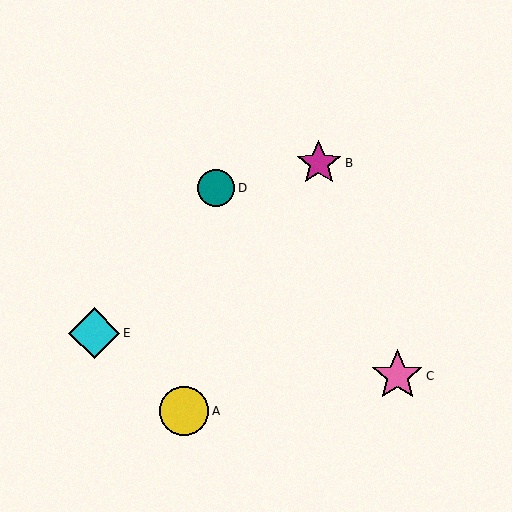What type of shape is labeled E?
Shape E is a cyan diamond.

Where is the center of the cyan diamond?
The center of the cyan diamond is at (94, 333).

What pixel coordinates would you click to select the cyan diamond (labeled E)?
Click at (94, 333) to select the cyan diamond E.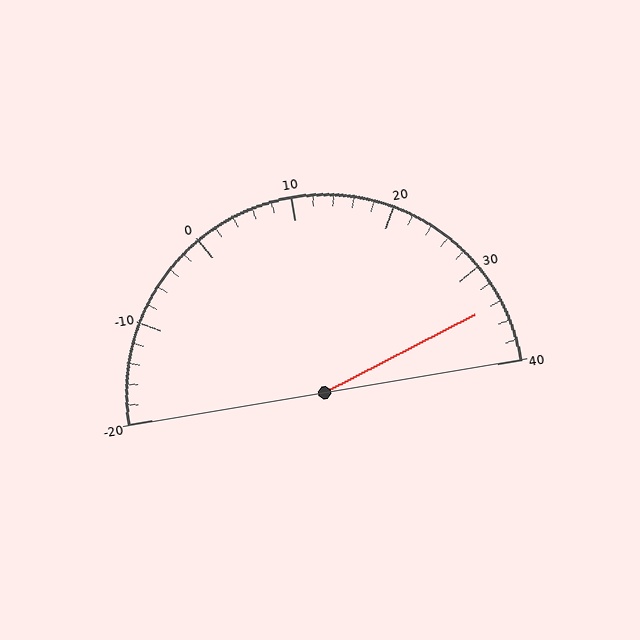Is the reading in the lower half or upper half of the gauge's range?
The reading is in the upper half of the range (-20 to 40).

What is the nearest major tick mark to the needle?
The nearest major tick mark is 30.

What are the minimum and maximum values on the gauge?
The gauge ranges from -20 to 40.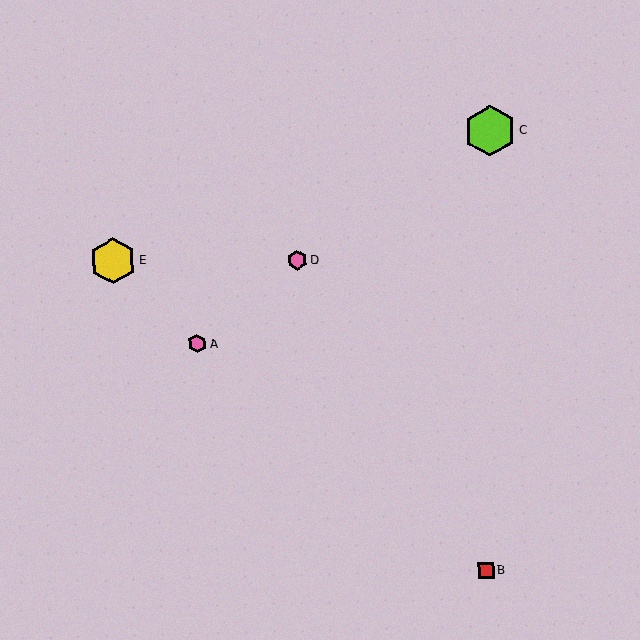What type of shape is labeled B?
Shape B is a red square.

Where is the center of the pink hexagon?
The center of the pink hexagon is at (197, 344).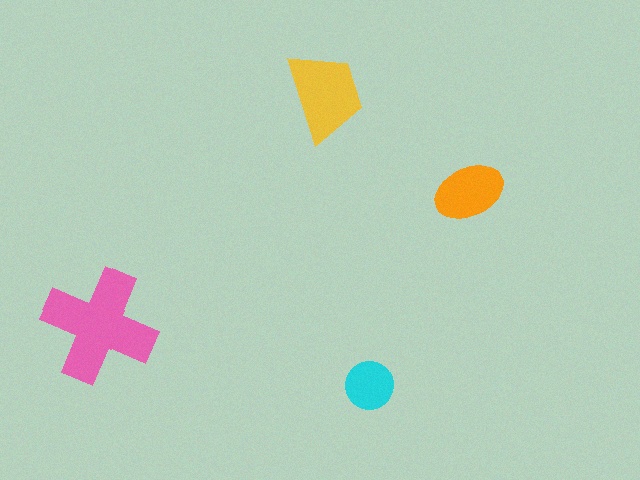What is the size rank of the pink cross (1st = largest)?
1st.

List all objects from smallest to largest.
The cyan circle, the orange ellipse, the yellow trapezoid, the pink cross.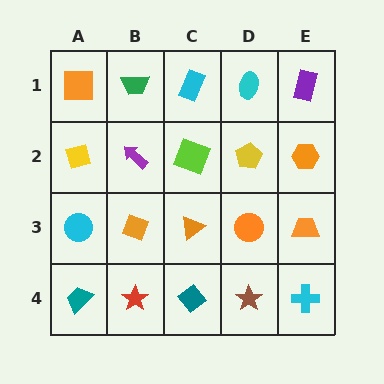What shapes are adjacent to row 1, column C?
A lime square (row 2, column C), a green trapezoid (row 1, column B), a cyan ellipse (row 1, column D).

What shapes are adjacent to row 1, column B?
A purple arrow (row 2, column B), an orange square (row 1, column A), a cyan rectangle (row 1, column C).